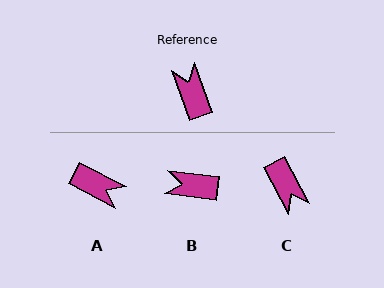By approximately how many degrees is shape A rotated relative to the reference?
Approximately 137 degrees clockwise.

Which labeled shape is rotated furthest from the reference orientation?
C, about 172 degrees away.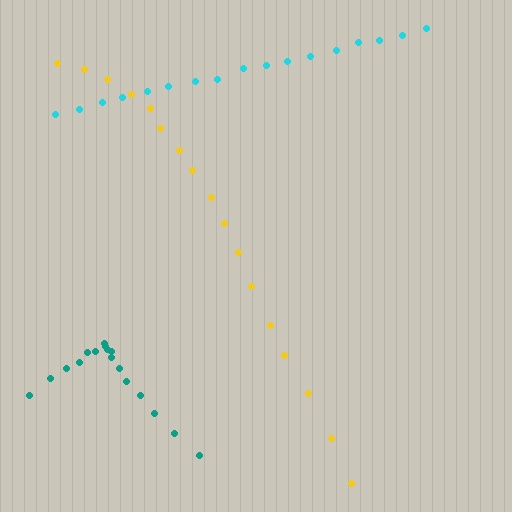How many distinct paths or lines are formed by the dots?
There are 3 distinct paths.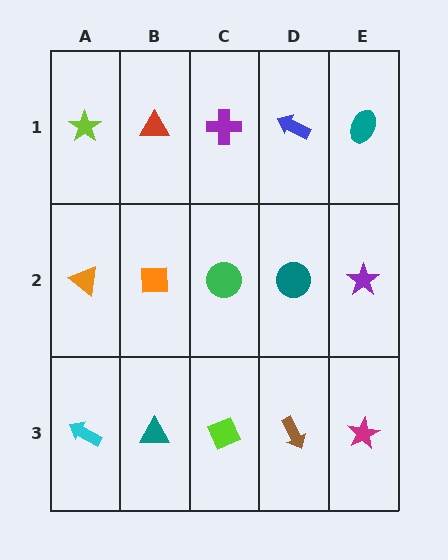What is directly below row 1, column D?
A teal circle.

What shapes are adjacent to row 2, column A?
A lime star (row 1, column A), a cyan arrow (row 3, column A), an orange square (row 2, column B).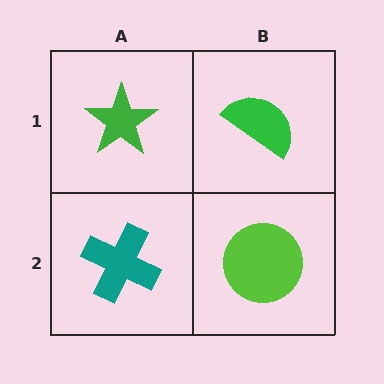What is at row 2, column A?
A teal cross.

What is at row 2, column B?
A lime circle.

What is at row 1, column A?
A green star.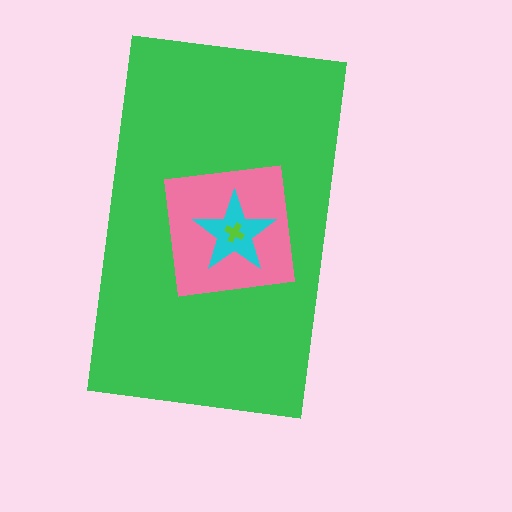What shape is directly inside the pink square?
The cyan star.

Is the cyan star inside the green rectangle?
Yes.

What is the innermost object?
The lime cross.